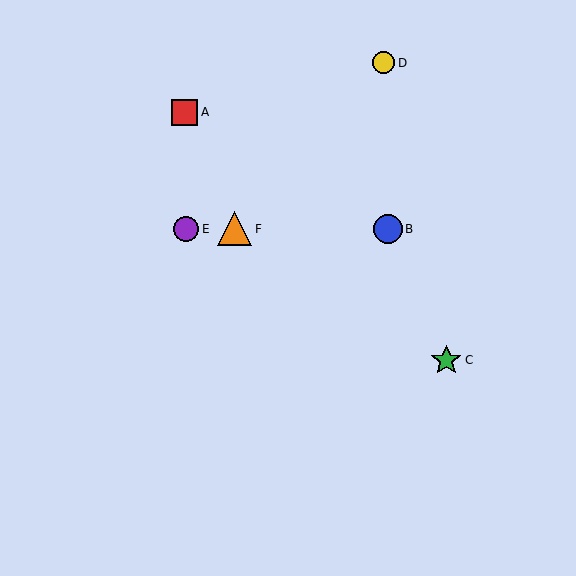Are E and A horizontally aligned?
No, E is at y≈229 and A is at y≈112.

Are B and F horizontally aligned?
Yes, both are at y≈229.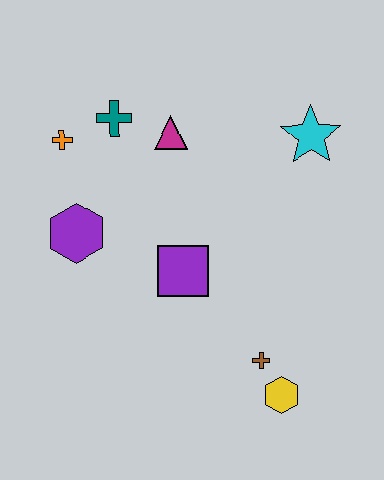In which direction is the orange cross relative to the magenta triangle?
The orange cross is to the left of the magenta triangle.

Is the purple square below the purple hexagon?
Yes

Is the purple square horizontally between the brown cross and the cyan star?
No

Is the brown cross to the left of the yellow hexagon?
Yes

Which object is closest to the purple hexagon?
The orange cross is closest to the purple hexagon.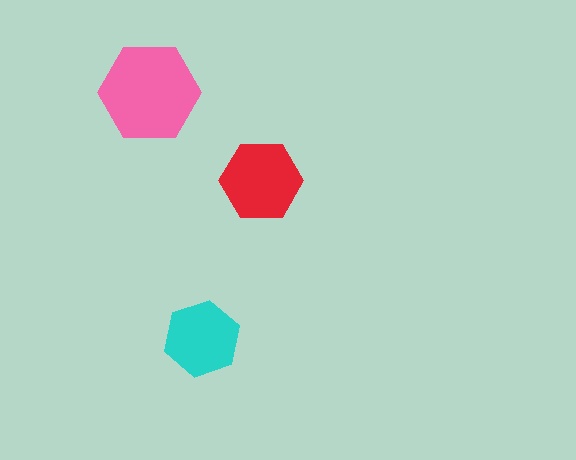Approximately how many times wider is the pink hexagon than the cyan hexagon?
About 1.5 times wider.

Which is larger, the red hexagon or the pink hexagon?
The pink one.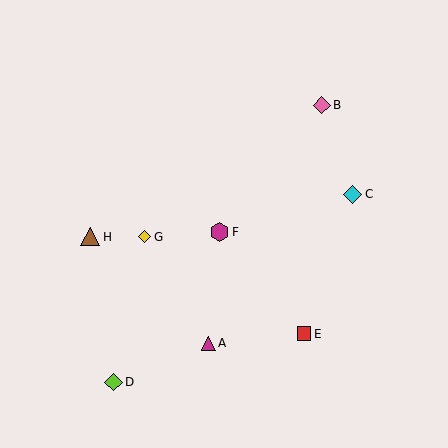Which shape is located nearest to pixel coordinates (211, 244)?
The magenta hexagon (labeled F) at (220, 232) is nearest to that location.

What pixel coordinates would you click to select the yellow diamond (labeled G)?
Click at (144, 237) to select the yellow diamond G.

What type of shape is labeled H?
Shape H is a brown triangle.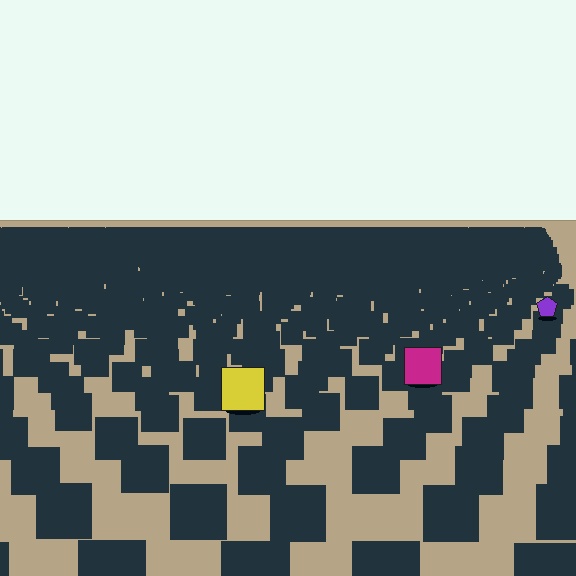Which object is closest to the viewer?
The yellow square is closest. The texture marks near it are larger and more spread out.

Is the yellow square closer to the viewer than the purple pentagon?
Yes. The yellow square is closer — you can tell from the texture gradient: the ground texture is coarser near it.